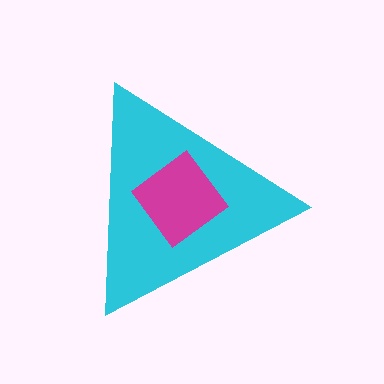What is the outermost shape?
The cyan triangle.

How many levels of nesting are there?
2.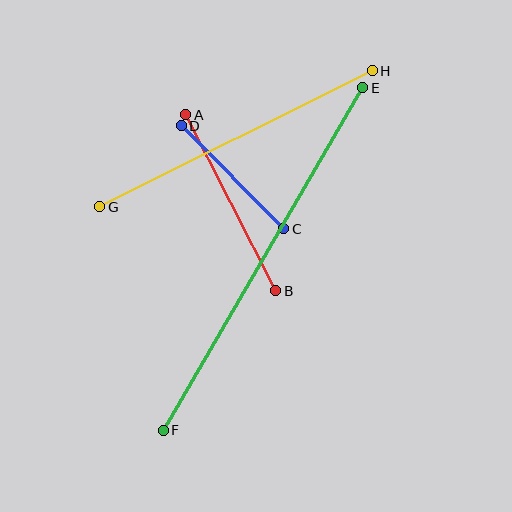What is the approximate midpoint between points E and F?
The midpoint is at approximately (263, 259) pixels.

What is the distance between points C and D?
The distance is approximately 145 pixels.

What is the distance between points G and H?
The distance is approximately 304 pixels.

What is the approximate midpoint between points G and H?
The midpoint is at approximately (236, 139) pixels.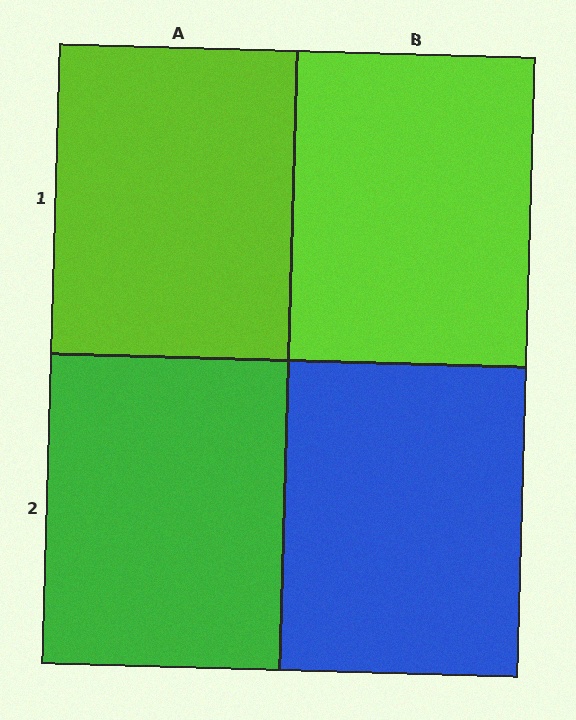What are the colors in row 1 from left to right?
Lime, lime.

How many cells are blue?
1 cell is blue.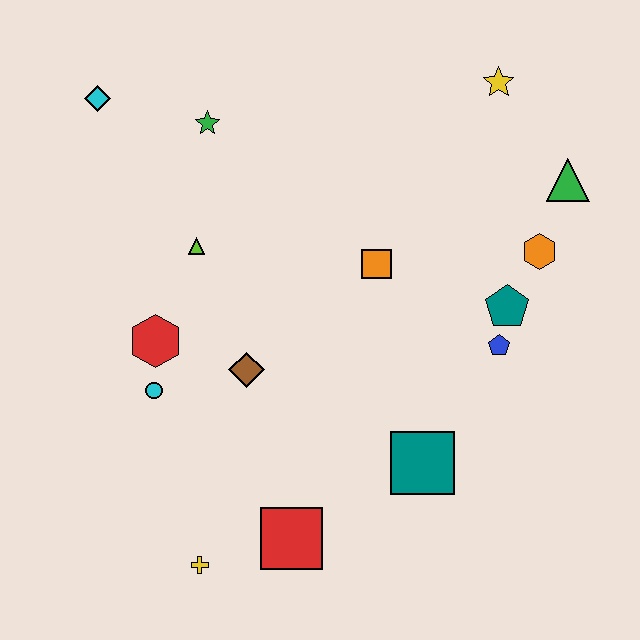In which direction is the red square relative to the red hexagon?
The red square is below the red hexagon.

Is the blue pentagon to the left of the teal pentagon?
Yes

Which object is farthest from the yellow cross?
The yellow star is farthest from the yellow cross.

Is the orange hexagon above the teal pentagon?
Yes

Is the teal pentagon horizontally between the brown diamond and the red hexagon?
No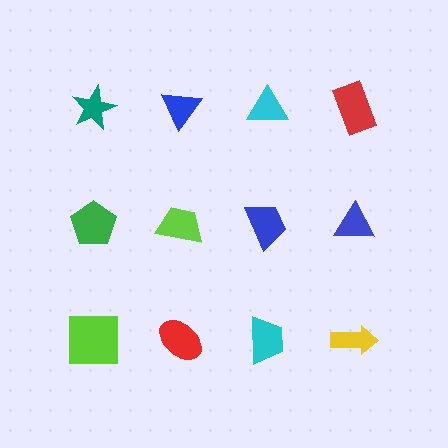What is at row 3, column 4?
A yellow arrow.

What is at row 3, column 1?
A lime square.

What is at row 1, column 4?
A red rectangle.